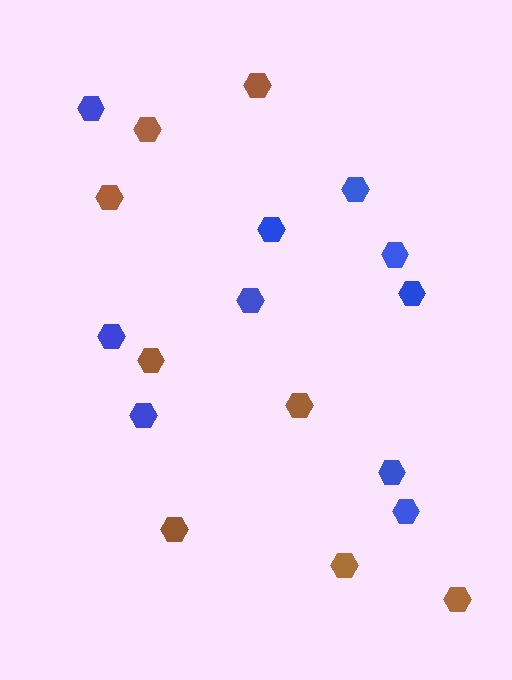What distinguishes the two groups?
There are 2 groups: one group of blue hexagons (10) and one group of brown hexagons (8).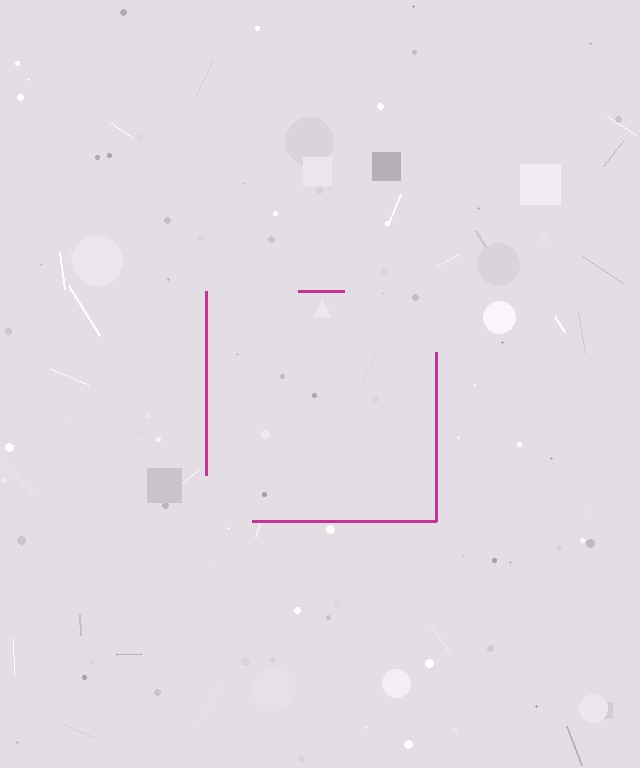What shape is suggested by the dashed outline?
The dashed outline suggests a square.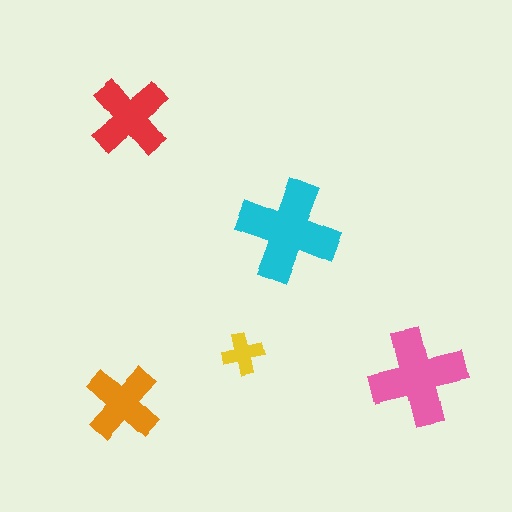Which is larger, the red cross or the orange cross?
The red one.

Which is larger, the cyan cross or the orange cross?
The cyan one.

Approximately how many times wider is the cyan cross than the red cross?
About 1.5 times wider.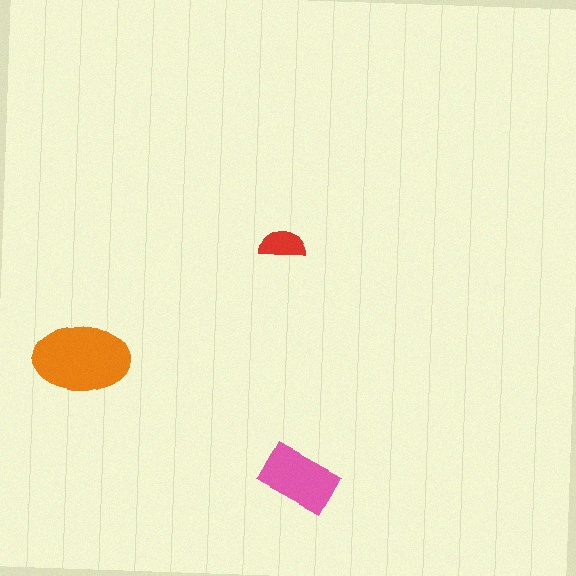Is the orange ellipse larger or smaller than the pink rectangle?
Larger.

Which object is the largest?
The orange ellipse.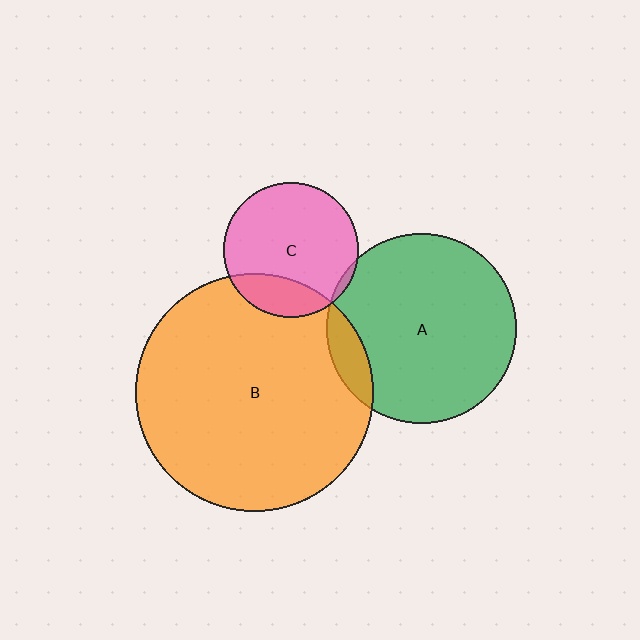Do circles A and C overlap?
Yes.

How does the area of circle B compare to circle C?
Approximately 3.1 times.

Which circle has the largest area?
Circle B (orange).